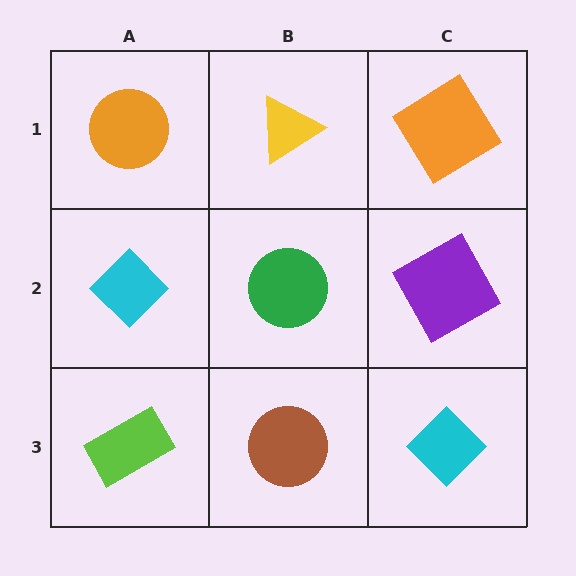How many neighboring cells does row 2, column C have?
3.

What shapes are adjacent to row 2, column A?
An orange circle (row 1, column A), a lime rectangle (row 3, column A), a green circle (row 2, column B).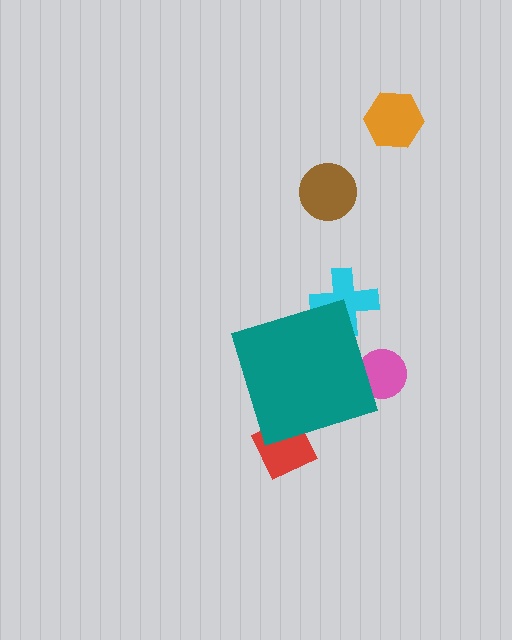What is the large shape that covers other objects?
A teal diamond.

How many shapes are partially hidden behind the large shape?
3 shapes are partially hidden.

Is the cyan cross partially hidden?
Yes, the cyan cross is partially hidden behind the teal diamond.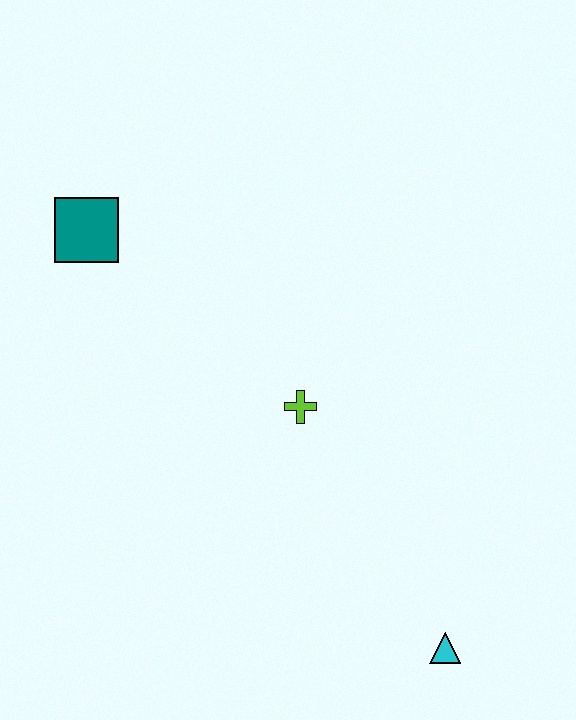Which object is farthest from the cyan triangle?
The teal square is farthest from the cyan triangle.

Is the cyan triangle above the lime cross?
No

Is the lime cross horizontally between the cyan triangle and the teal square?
Yes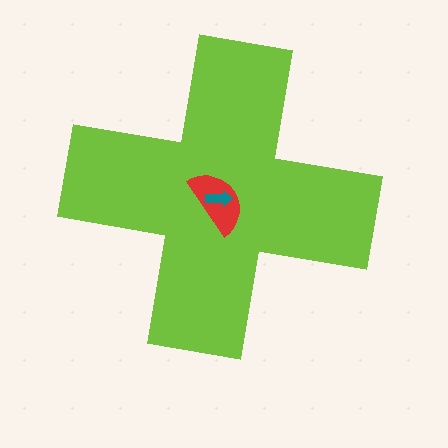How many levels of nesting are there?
3.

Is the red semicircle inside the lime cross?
Yes.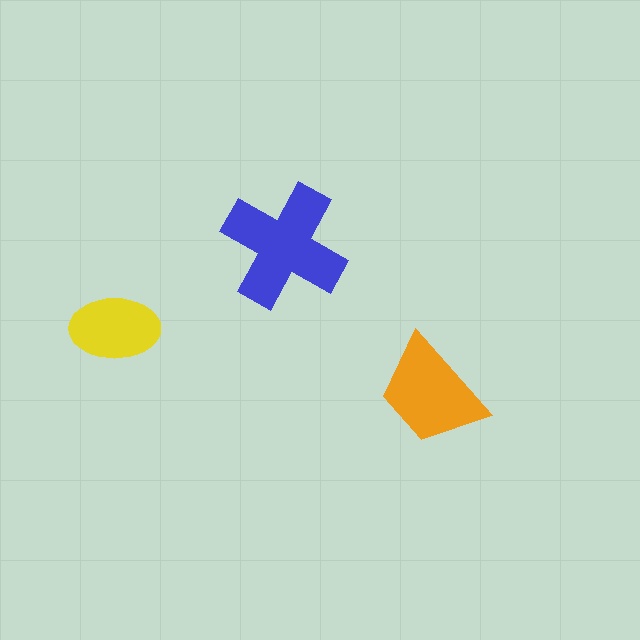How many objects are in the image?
There are 3 objects in the image.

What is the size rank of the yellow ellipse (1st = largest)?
3rd.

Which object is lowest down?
The orange trapezoid is bottommost.